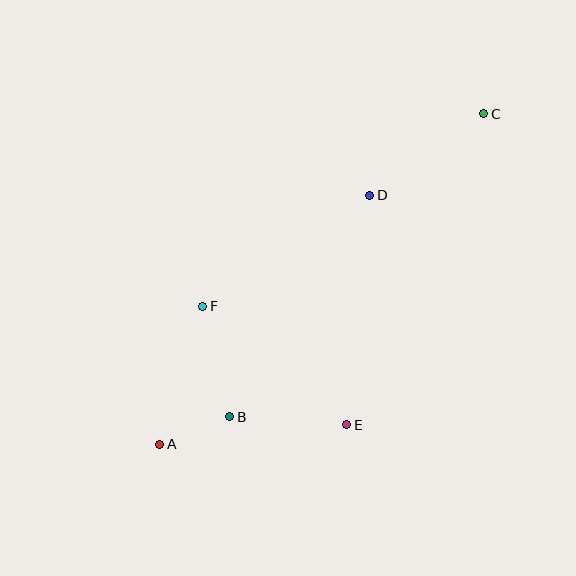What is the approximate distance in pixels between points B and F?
The distance between B and F is approximately 114 pixels.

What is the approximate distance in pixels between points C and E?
The distance between C and E is approximately 340 pixels.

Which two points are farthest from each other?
Points A and C are farthest from each other.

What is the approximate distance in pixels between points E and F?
The distance between E and F is approximately 186 pixels.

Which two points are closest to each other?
Points A and B are closest to each other.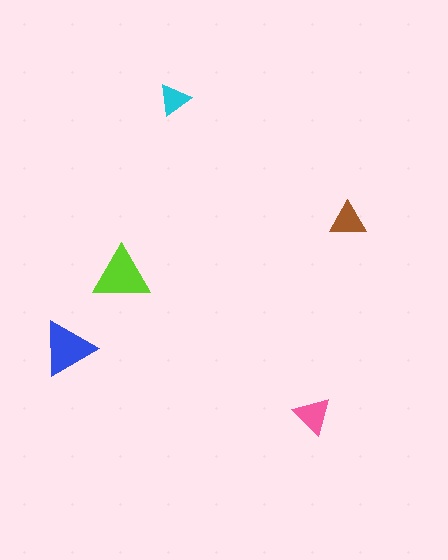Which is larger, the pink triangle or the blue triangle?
The blue one.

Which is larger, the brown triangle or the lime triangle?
The lime one.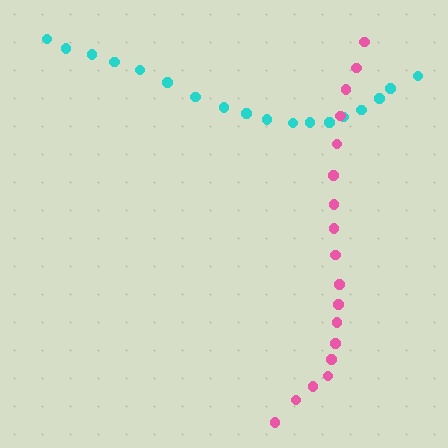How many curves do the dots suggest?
There are 2 distinct paths.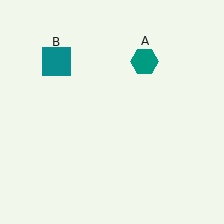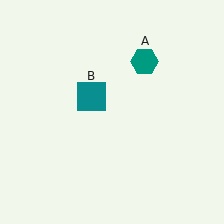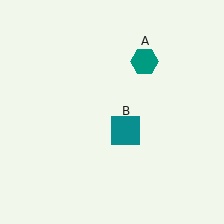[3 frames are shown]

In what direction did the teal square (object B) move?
The teal square (object B) moved down and to the right.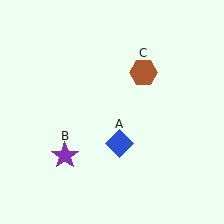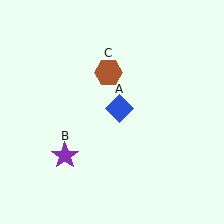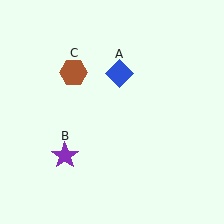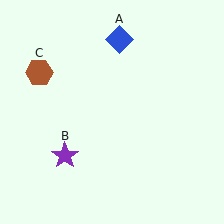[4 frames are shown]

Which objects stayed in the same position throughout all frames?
Purple star (object B) remained stationary.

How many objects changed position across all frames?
2 objects changed position: blue diamond (object A), brown hexagon (object C).